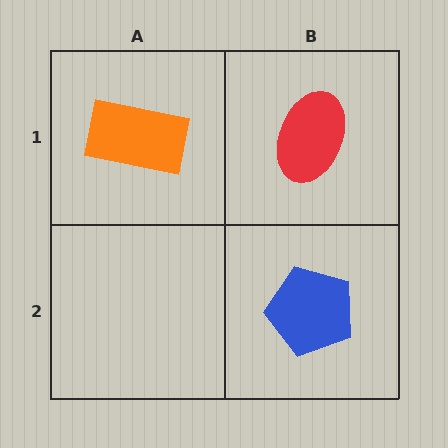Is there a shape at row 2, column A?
No, that cell is empty.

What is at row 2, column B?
A blue pentagon.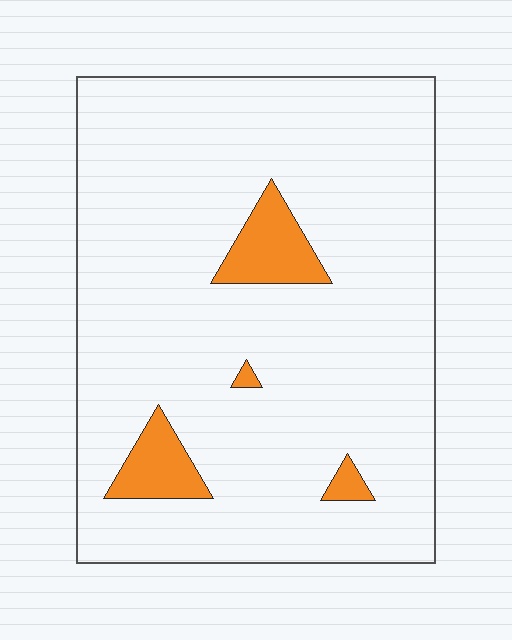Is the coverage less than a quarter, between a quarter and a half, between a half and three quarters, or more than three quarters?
Less than a quarter.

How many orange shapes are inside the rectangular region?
4.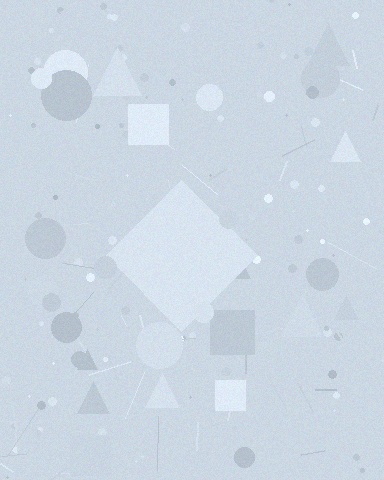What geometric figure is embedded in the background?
A diamond is embedded in the background.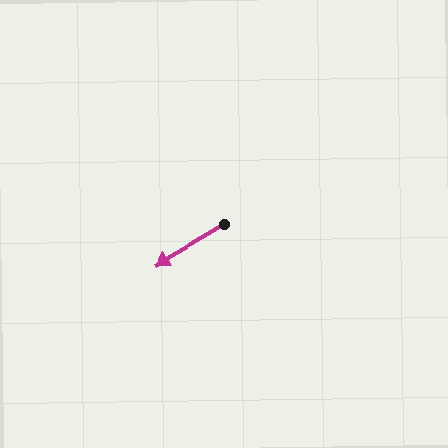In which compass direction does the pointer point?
Southwest.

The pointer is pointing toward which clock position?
Roughly 8 o'clock.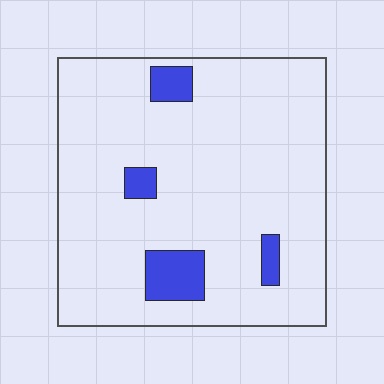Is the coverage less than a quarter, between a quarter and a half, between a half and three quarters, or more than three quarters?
Less than a quarter.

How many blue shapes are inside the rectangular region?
4.